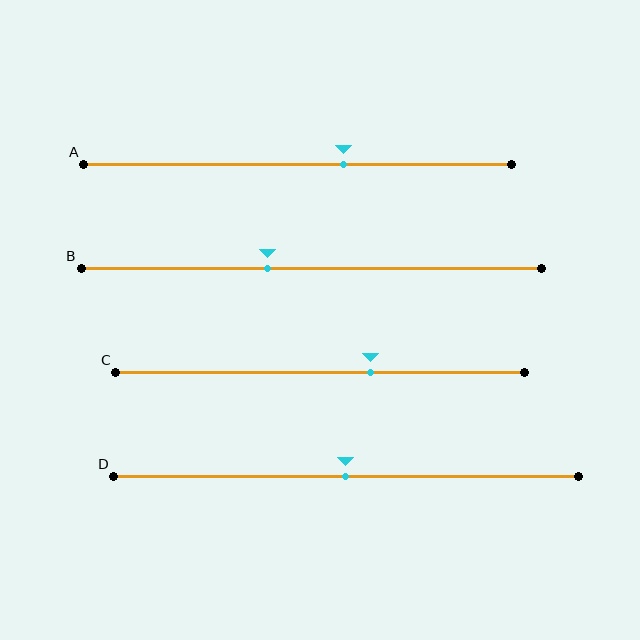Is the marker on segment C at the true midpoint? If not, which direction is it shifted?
No, the marker on segment C is shifted to the right by about 12% of the segment length.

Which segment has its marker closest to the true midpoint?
Segment D has its marker closest to the true midpoint.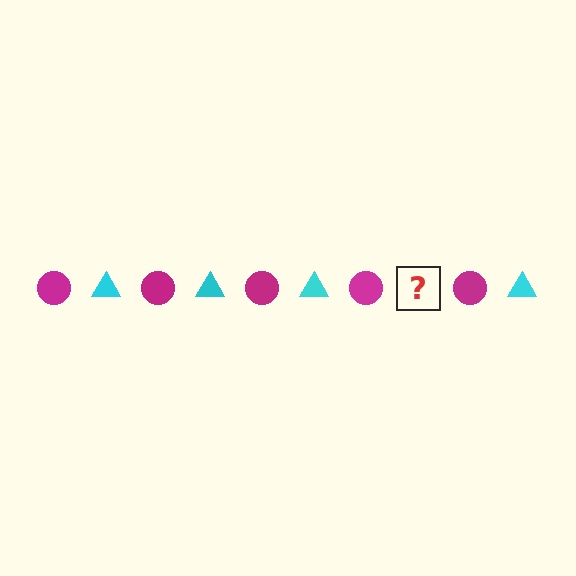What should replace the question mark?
The question mark should be replaced with a cyan triangle.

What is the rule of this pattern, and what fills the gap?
The rule is that the pattern alternates between magenta circle and cyan triangle. The gap should be filled with a cyan triangle.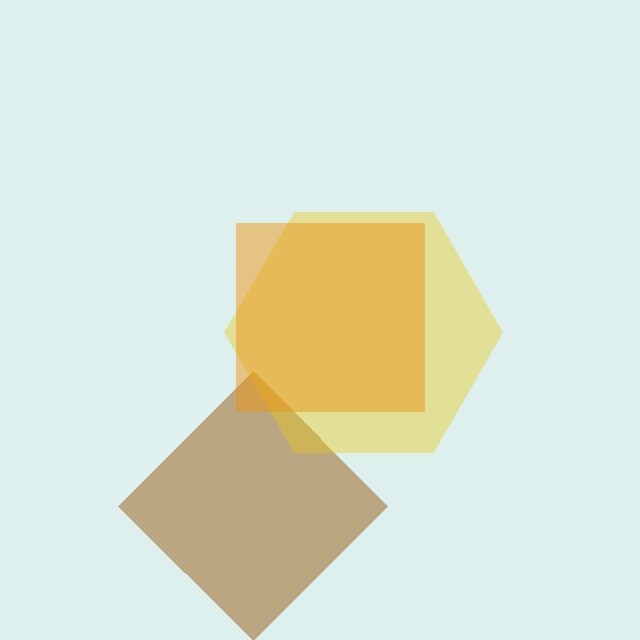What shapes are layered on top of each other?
The layered shapes are: a brown diamond, a yellow hexagon, an orange square.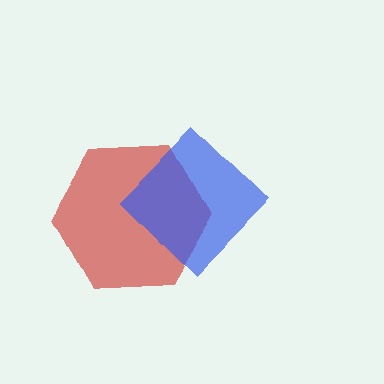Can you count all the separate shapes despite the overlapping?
Yes, there are 2 separate shapes.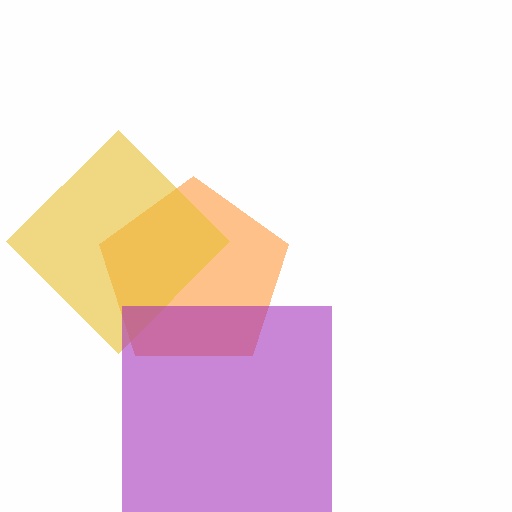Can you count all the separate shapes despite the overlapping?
Yes, there are 3 separate shapes.